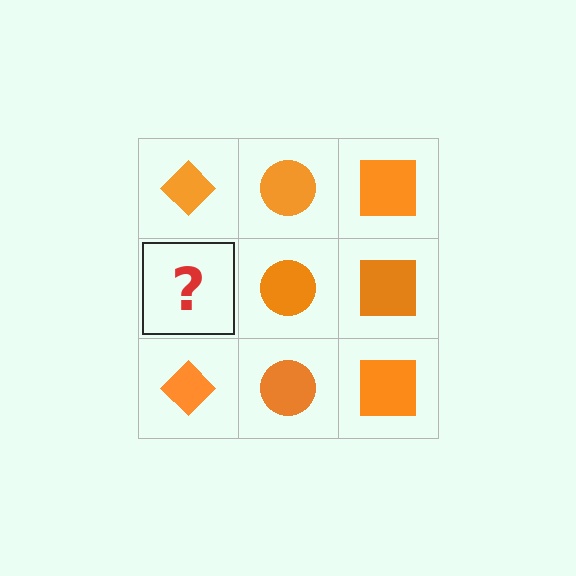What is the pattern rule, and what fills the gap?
The rule is that each column has a consistent shape. The gap should be filled with an orange diamond.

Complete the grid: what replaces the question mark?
The question mark should be replaced with an orange diamond.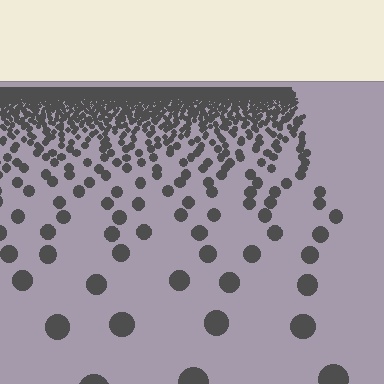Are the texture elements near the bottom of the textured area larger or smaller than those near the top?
Larger. Near the bottom, elements are closer to the viewer and appear at a bigger on-screen size.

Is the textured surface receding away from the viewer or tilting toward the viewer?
The surface is receding away from the viewer. Texture elements get smaller and denser toward the top.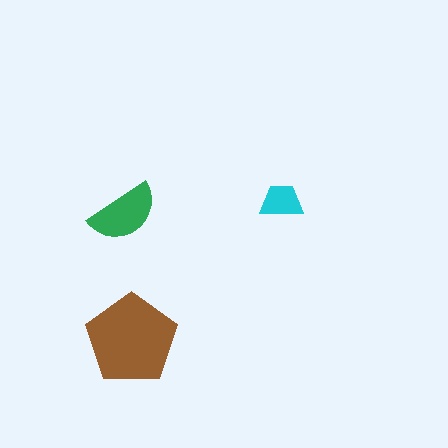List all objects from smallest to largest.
The cyan trapezoid, the green semicircle, the brown pentagon.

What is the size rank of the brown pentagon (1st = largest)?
1st.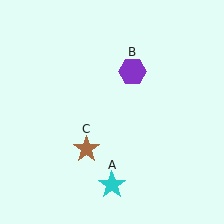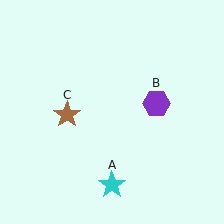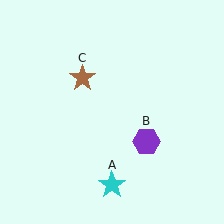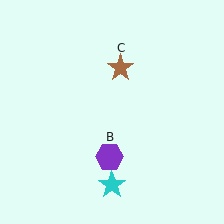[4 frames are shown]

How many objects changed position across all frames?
2 objects changed position: purple hexagon (object B), brown star (object C).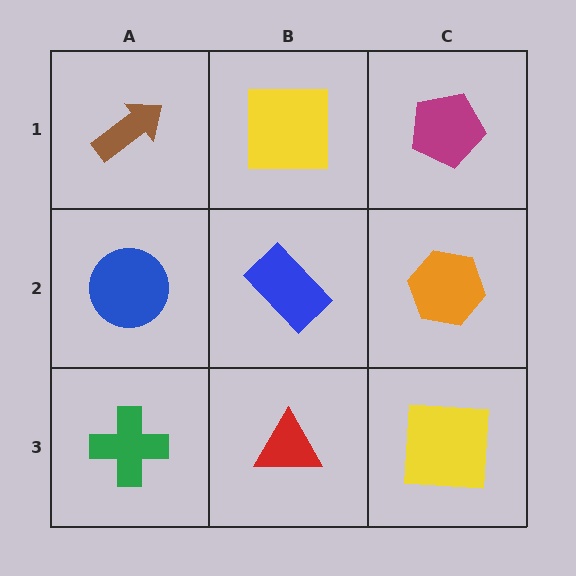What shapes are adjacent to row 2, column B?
A yellow square (row 1, column B), a red triangle (row 3, column B), a blue circle (row 2, column A), an orange hexagon (row 2, column C).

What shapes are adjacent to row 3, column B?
A blue rectangle (row 2, column B), a green cross (row 3, column A), a yellow square (row 3, column C).